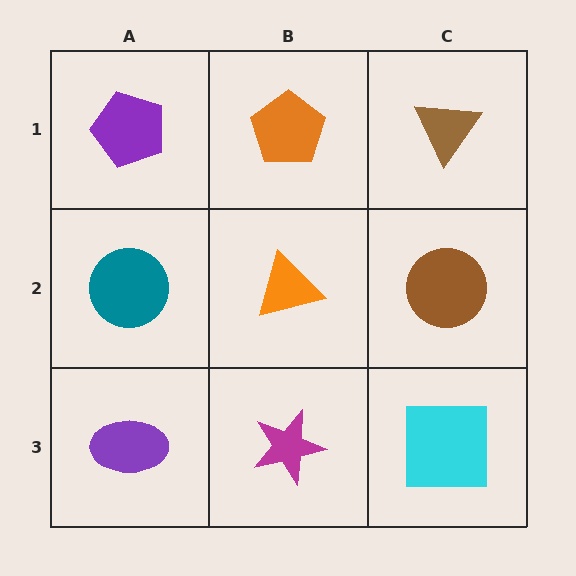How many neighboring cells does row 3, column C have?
2.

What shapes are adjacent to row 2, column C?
A brown triangle (row 1, column C), a cyan square (row 3, column C), an orange triangle (row 2, column B).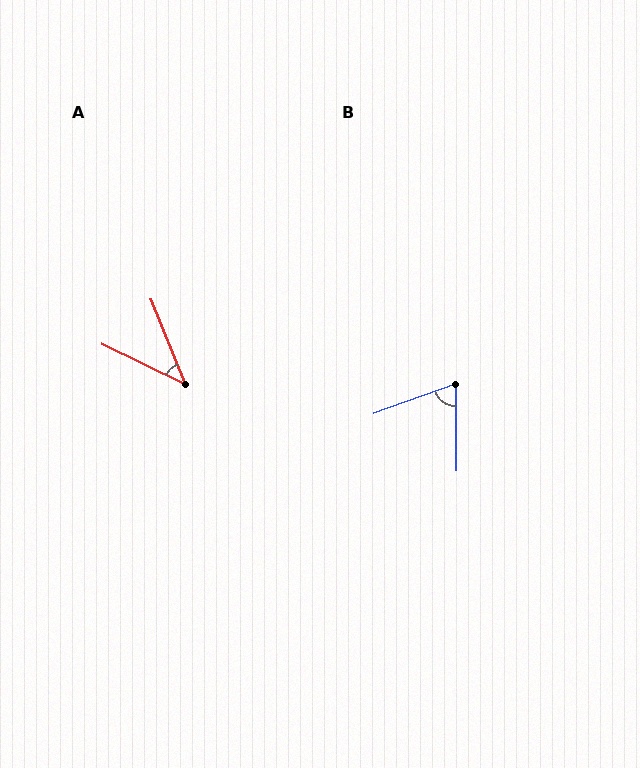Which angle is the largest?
B, at approximately 70 degrees.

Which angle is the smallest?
A, at approximately 42 degrees.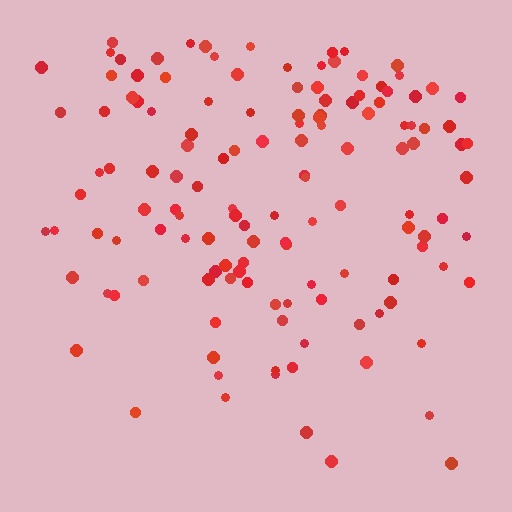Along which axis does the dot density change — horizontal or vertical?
Vertical.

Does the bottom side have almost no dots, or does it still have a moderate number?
Still a moderate number, just noticeably fewer than the top.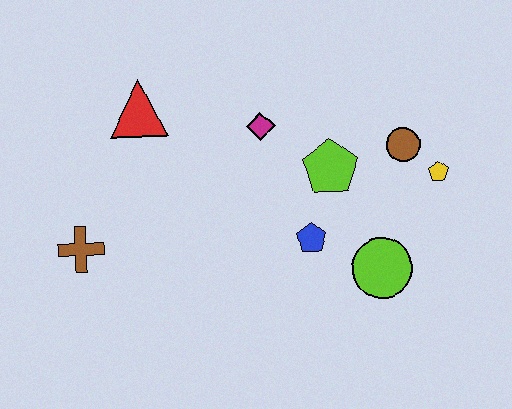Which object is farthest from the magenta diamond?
The brown cross is farthest from the magenta diamond.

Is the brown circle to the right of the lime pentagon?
Yes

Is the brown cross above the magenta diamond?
No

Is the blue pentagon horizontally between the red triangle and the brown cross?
No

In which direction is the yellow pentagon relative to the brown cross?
The yellow pentagon is to the right of the brown cross.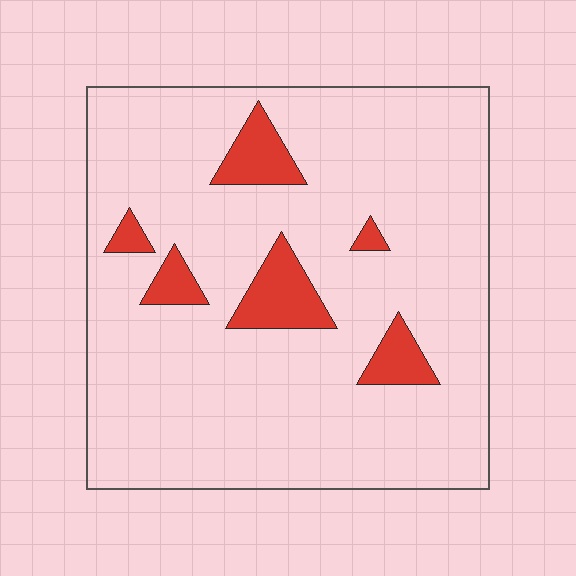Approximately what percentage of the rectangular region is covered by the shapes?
Approximately 10%.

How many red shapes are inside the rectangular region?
6.